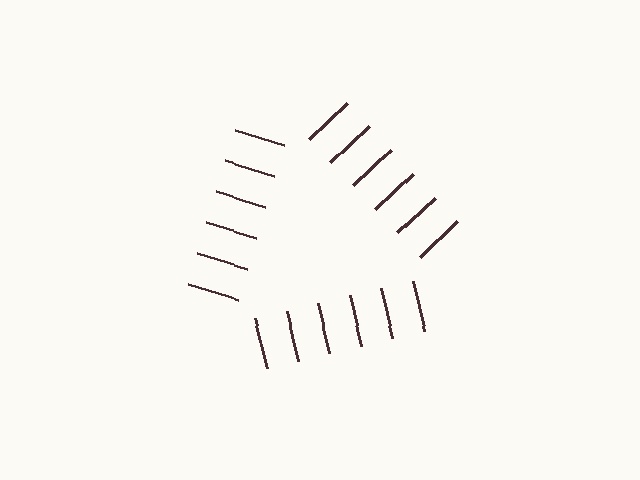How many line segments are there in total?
18 — 6 along each of the 3 edges.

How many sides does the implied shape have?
3 sides — the line-ends trace a triangle.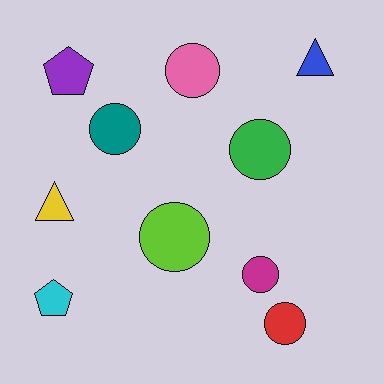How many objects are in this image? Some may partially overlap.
There are 10 objects.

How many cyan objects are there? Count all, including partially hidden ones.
There is 1 cyan object.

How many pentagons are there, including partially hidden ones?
There are 2 pentagons.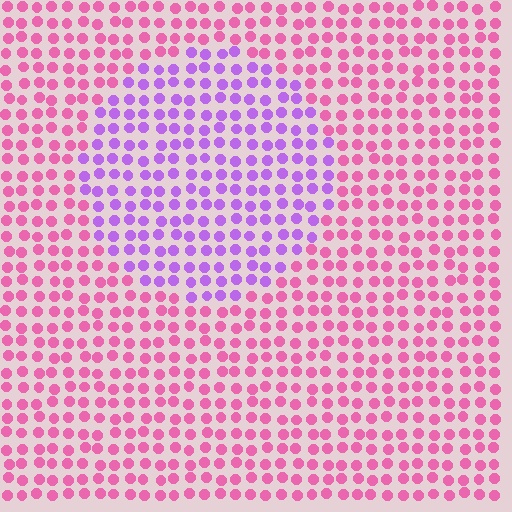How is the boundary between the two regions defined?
The boundary is defined purely by a slight shift in hue (about 49 degrees). Spacing, size, and orientation are identical on both sides.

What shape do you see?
I see a circle.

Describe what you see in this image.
The image is filled with small pink elements in a uniform arrangement. A circle-shaped region is visible where the elements are tinted to a slightly different hue, forming a subtle color boundary.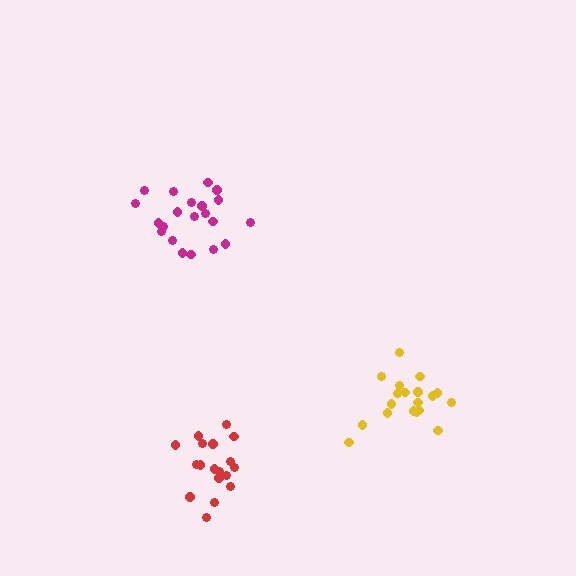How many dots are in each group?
Group 1: 20 dots, Group 2: 21 dots, Group 3: 18 dots (59 total).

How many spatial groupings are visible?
There are 3 spatial groupings.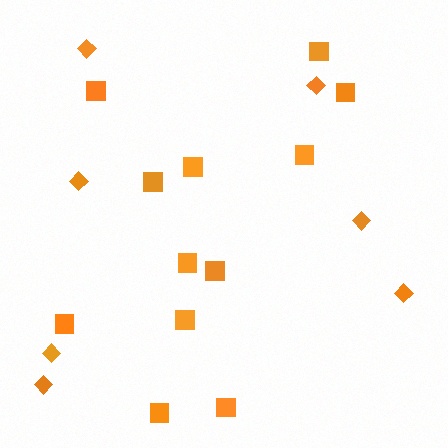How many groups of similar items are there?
There are 2 groups: one group of squares (12) and one group of diamonds (7).